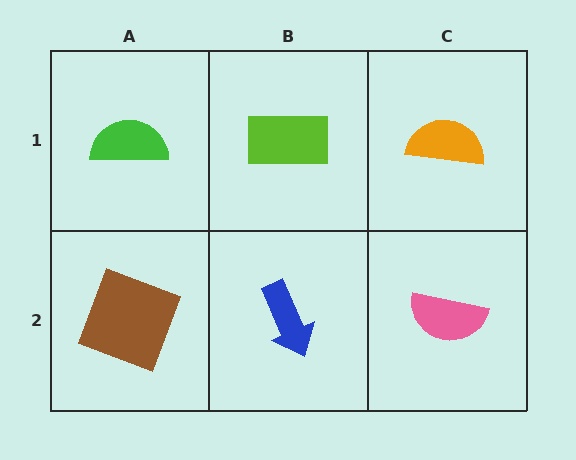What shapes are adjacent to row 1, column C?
A pink semicircle (row 2, column C), a lime rectangle (row 1, column B).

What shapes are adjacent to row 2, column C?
An orange semicircle (row 1, column C), a blue arrow (row 2, column B).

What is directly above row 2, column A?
A green semicircle.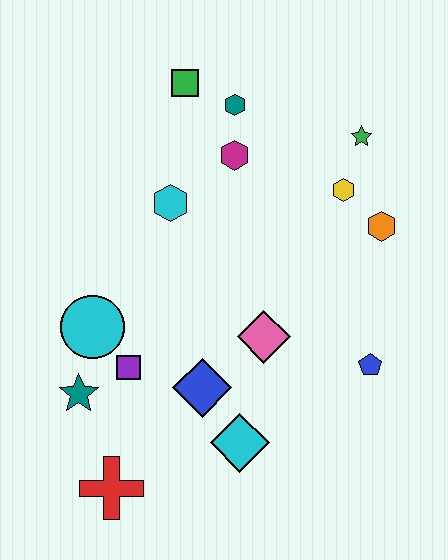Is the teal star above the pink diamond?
No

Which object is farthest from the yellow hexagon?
The red cross is farthest from the yellow hexagon.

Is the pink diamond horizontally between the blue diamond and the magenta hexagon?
No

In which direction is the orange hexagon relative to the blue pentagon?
The orange hexagon is above the blue pentagon.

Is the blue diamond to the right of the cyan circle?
Yes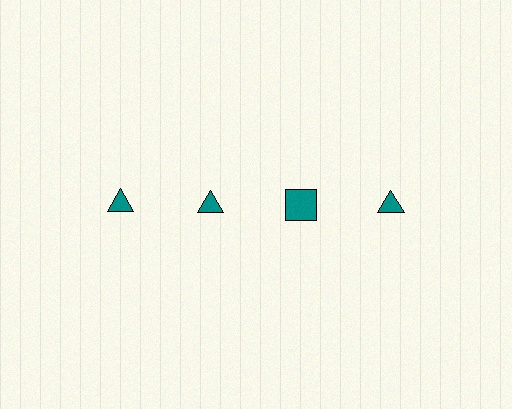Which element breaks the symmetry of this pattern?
The teal square in the top row, center column breaks the symmetry. All other shapes are teal triangles.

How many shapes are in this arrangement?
There are 4 shapes arranged in a grid pattern.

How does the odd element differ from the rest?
It has a different shape: square instead of triangle.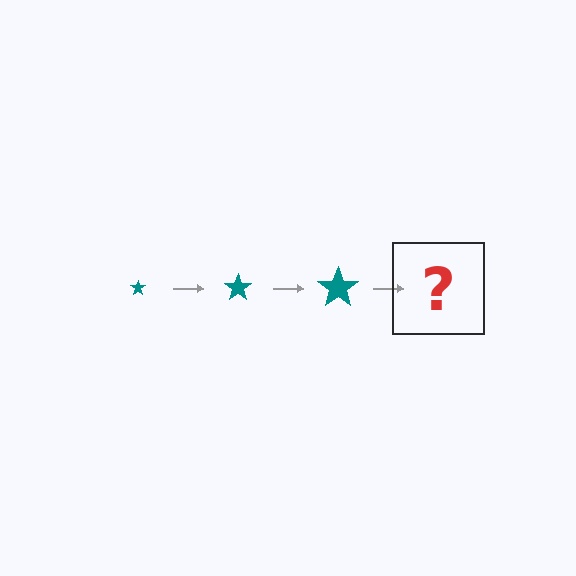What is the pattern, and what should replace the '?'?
The pattern is that the star gets progressively larger each step. The '?' should be a teal star, larger than the previous one.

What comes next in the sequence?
The next element should be a teal star, larger than the previous one.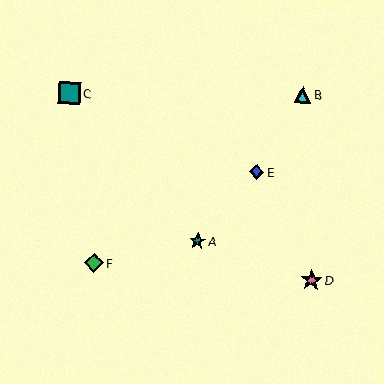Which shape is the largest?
The teal square (labeled C) is the largest.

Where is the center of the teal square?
The center of the teal square is at (69, 93).